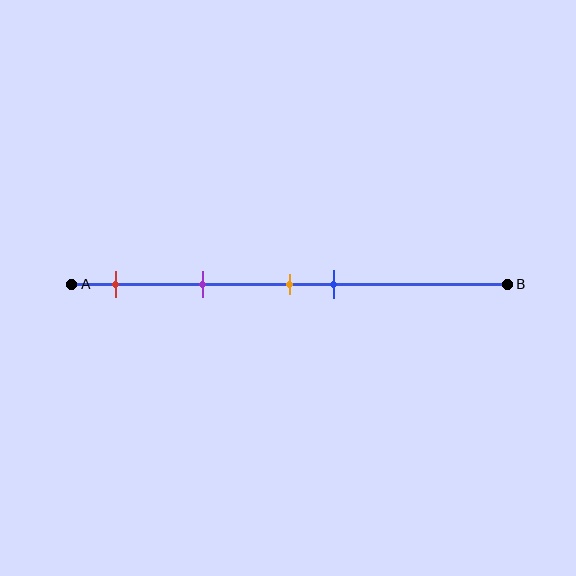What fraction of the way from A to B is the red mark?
The red mark is approximately 10% (0.1) of the way from A to B.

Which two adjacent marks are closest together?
The orange and blue marks are the closest adjacent pair.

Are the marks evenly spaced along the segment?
No, the marks are not evenly spaced.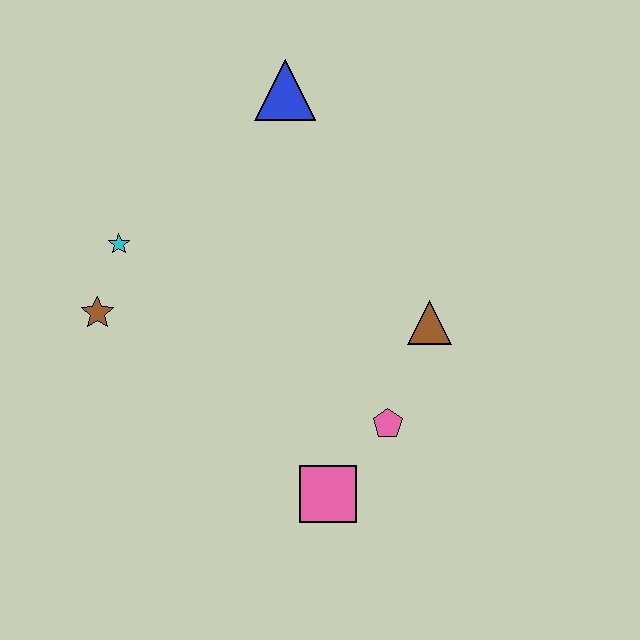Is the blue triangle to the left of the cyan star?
No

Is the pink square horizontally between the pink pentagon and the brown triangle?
No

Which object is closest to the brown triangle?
The pink pentagon is closest to the brown triangle.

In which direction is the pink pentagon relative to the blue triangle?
The pink pentagon is below the blue triangle.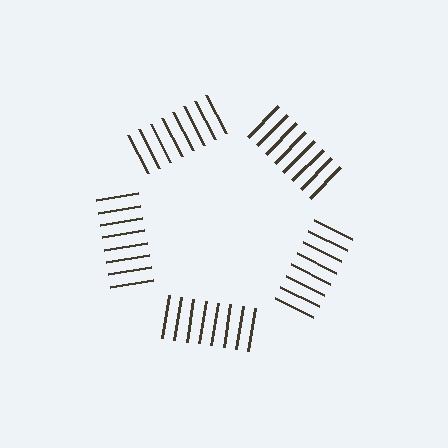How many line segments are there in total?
40 — 8 along each of the 5 edges.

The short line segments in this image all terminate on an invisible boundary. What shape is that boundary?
An illusory pentagon — the line segments terminate on its edges but no continuous stroke is drawn.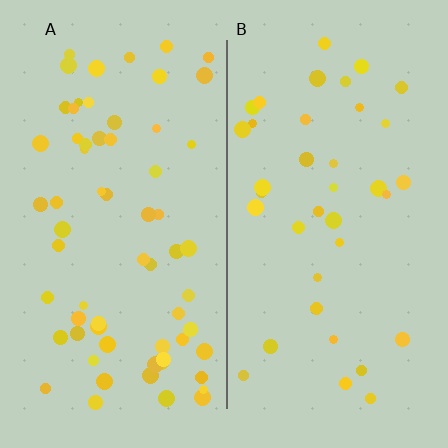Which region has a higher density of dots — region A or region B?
A (the left).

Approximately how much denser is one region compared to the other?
Approximately 1.7× — region A over region B.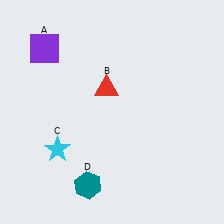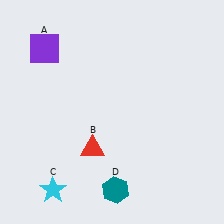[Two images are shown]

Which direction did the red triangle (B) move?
The red triangle (B) moved down.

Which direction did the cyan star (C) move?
The cyan star (C) moved down.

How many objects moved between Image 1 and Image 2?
3 objects moved between the two images.